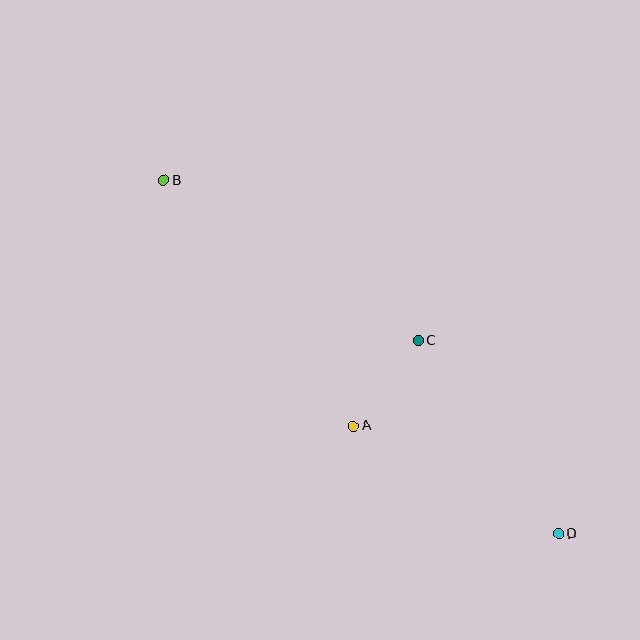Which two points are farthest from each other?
Points B and D are farthest from each other.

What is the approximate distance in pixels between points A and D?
The distance between A and D is approximately 233 pixels.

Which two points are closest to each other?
Points A and C are closest to each other.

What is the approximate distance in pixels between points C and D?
The distance between C and D is approximately 239 pixels.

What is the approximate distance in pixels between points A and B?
The distance between A and B is approximately 310 pixels.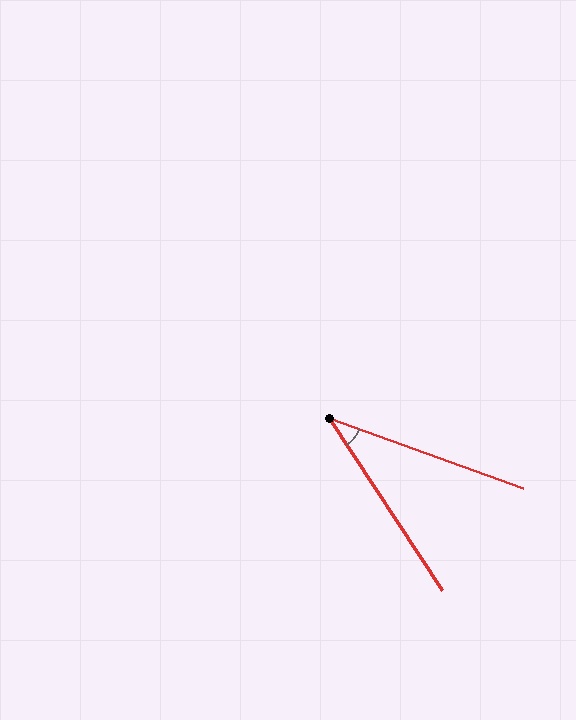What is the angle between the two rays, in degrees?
Approximately 37 degrees.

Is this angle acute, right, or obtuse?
It is acute.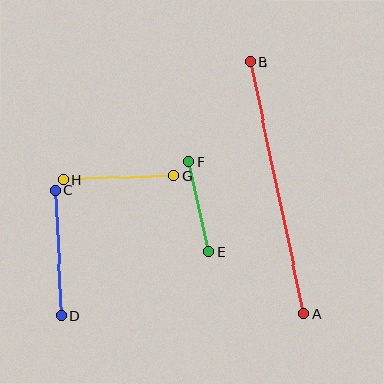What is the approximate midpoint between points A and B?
The midpoint is at approximately (277, 188) pixels.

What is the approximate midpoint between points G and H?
The midpoint is at approximately (118, 178) pixels.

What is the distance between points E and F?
The distance is approximately 92 pixels.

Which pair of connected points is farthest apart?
Points A and B are farthest apart.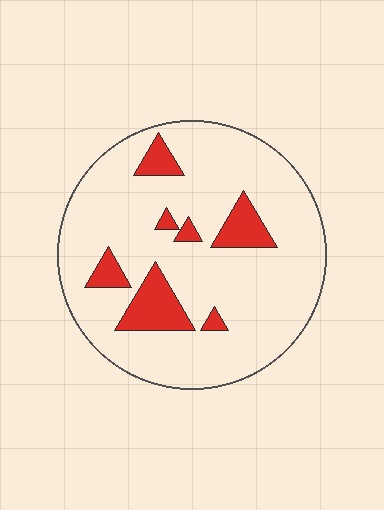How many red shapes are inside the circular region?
7.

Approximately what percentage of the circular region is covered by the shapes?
Approximately 15%.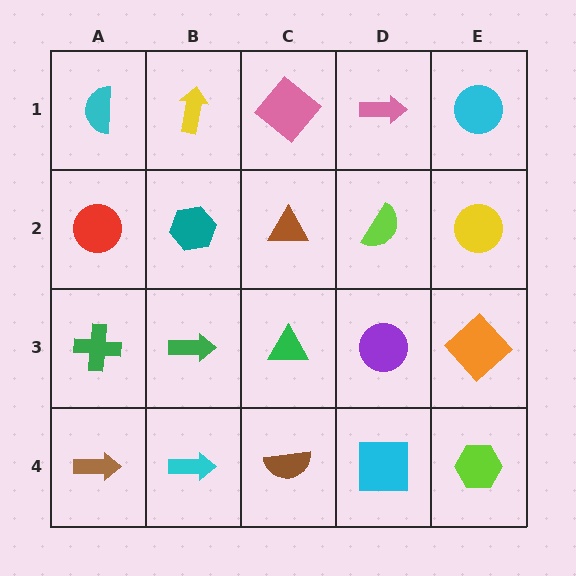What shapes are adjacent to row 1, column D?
A lime semicircle (row 2, column D), a pink diamond (row 1, column C), a cyan circle (row 1, column E).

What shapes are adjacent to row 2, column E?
A cyan circle (row 1, column E), an orange diamond (row 3, column E), a lime semicircle (row 2, column D).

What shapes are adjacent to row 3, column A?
A red circle (row 2, column A), a brown arrow (row 4, column A), a green arrow (row 3, column B).